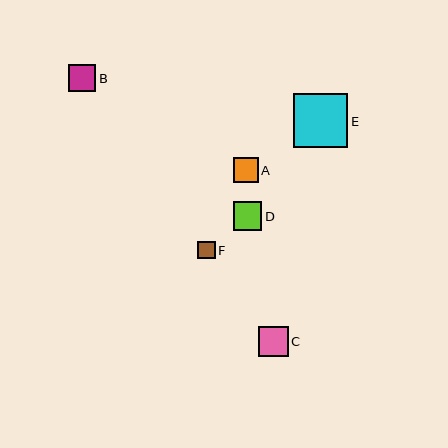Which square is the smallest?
Square F is the smallest with a size of approximately 17 pixels.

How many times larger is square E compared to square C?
Square E is approximately 1.8 times the size of square C.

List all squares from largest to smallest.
From largest to smallest: E, C, D, B, A, F.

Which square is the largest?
Square E is the largest with a size of approximately 54 pixels.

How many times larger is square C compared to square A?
Square C is approximately 1.2 times the size of square A.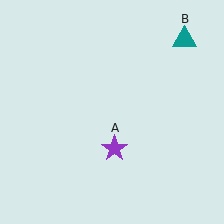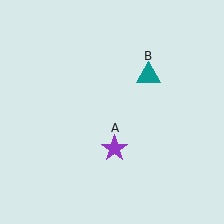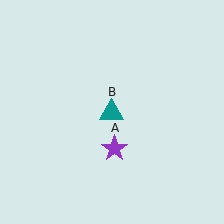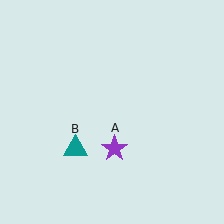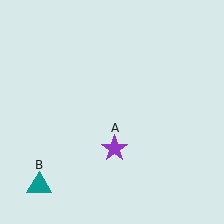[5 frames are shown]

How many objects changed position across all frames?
1 object changed position: teal triangle (object B).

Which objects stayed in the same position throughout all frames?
Purple star (object A) remained stationary.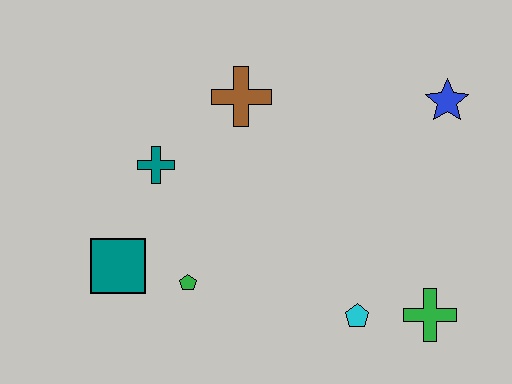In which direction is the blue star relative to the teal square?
The blue star is to the right of the teal square.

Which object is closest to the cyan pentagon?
The green cross is closest to the cyan pentagon.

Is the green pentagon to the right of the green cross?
No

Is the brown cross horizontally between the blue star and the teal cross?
Yes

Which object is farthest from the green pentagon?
The blue star is farthest from the green pentagon.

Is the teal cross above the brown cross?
No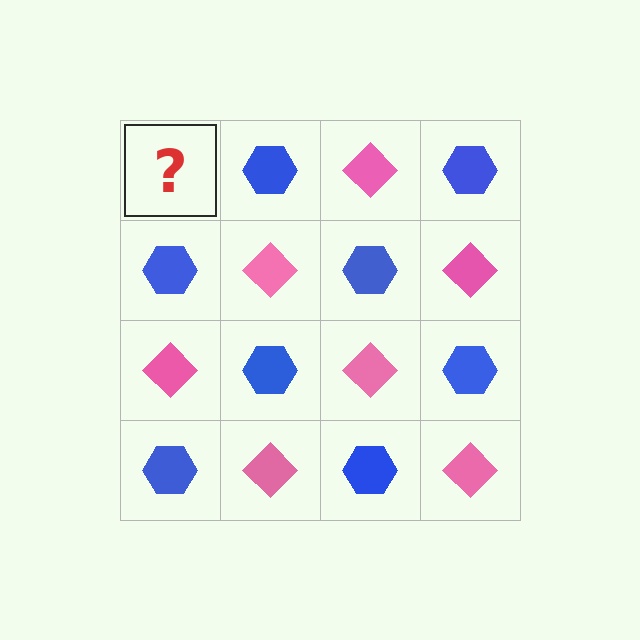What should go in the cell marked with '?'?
The missing cell should contain a pink diamond.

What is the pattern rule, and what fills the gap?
The rule is that it alternates pink diamond and blue hexagon in a checkerboard pattern. The gap should be filled with a pink diamond.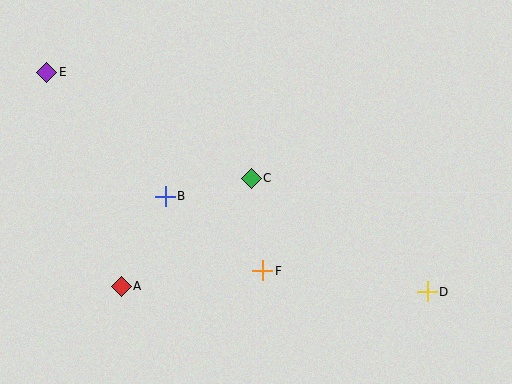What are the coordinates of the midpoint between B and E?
The midpoint between B and E is at (106, 134).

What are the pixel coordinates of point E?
Point E is at (47, 73).